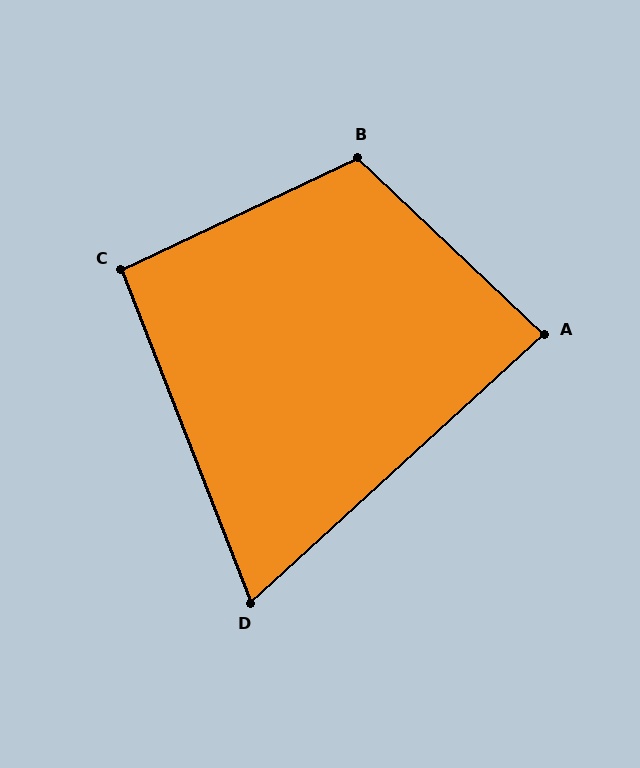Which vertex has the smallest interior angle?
D, at approximately 69 degrees.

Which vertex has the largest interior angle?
B, at approximately 111 degrees.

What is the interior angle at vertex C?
Approximately 94 degrees (approximately right).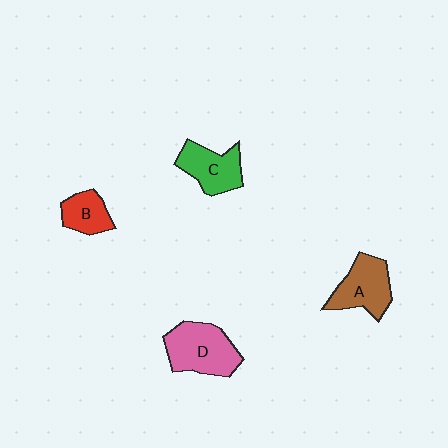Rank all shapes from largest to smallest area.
From largest to smallest: D (pink), A (brown), C (green), B (red).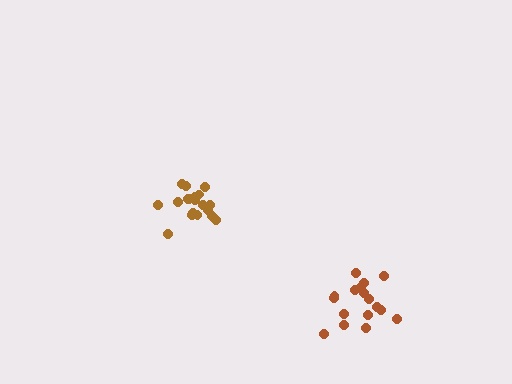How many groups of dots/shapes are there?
There are 2 groups.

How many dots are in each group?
Group 1: 17 dots, Group 2: 20 dots (37 total).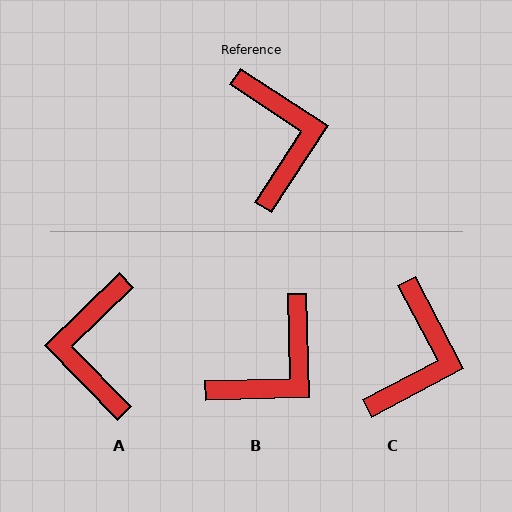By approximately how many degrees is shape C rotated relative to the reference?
Approximately 29 degrees clockwise.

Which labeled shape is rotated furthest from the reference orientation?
A, about 167 degrees away.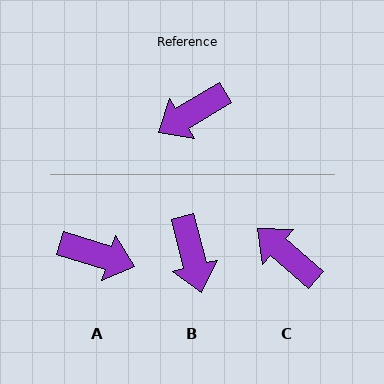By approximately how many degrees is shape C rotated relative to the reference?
Approximately 73 degrees clockwise.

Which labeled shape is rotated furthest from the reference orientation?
A, about 131 degrees away.